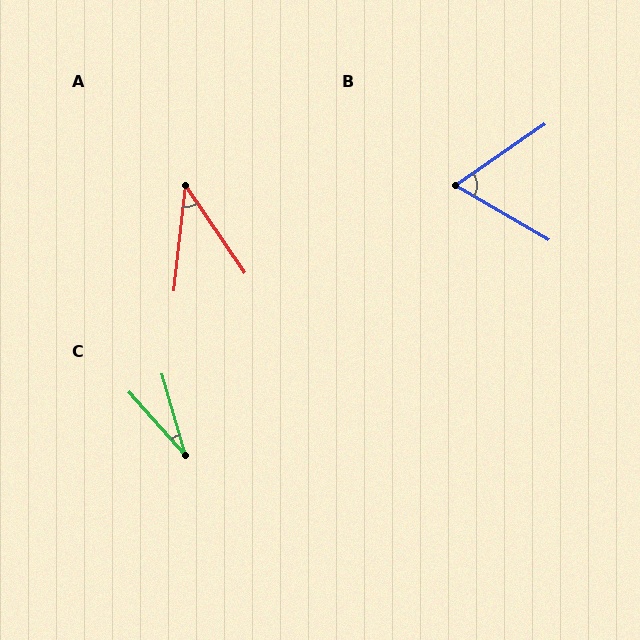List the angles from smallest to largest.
C (26°), A (40°), B (65°).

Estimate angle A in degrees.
Approximately 40 degrees.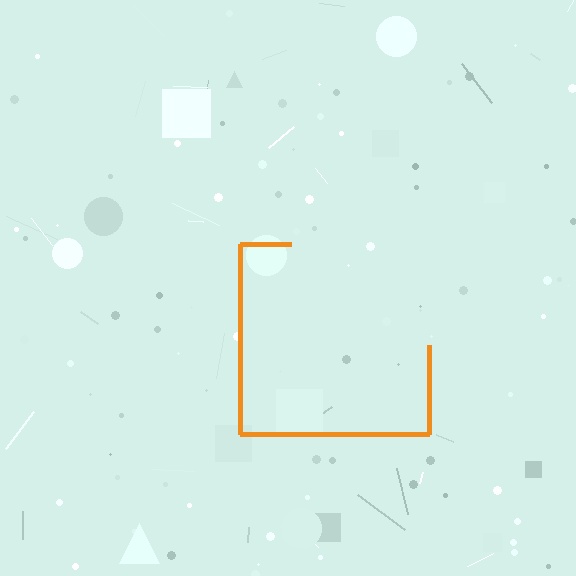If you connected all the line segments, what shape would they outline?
They would outline a square.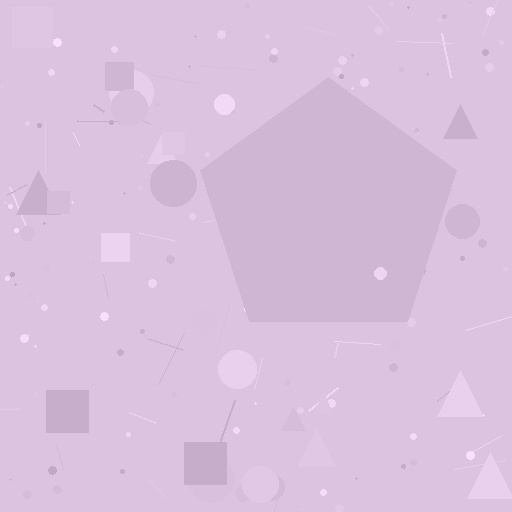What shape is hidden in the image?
A pentagon is hidden in the image.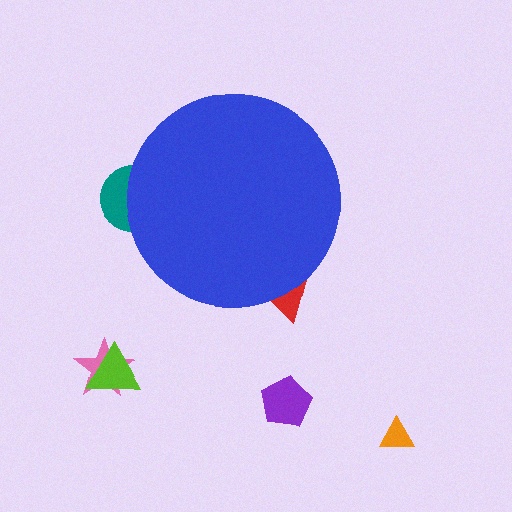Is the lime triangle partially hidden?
No, the lime triangle is fully visible.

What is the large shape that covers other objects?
A blue circle.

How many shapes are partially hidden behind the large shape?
2 shapes are partially hidden.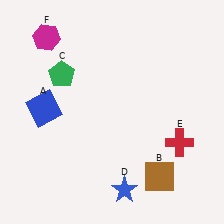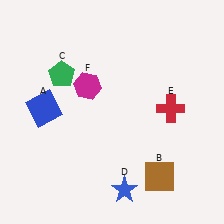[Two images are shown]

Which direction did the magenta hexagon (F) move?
The magenta hexagon (F) moved down.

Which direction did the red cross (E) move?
The red cross (E) moved up.